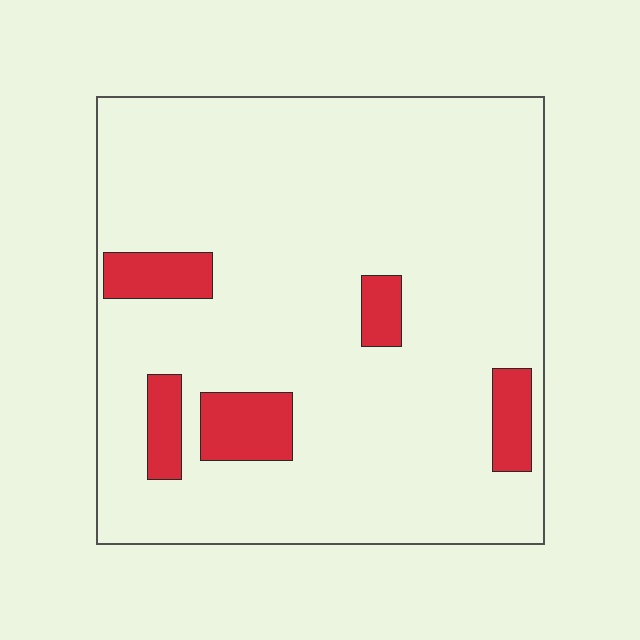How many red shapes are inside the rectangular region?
5.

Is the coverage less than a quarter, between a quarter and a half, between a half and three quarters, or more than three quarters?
Less than a quarter.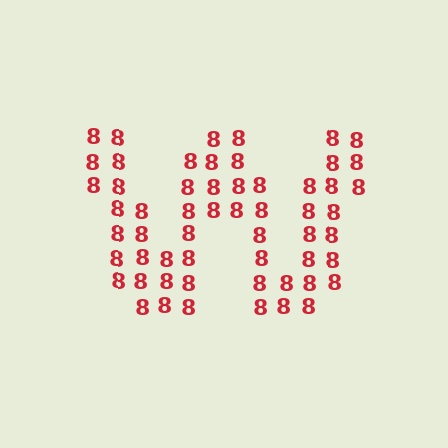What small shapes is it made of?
It is made of small digit 8's.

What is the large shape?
The large shape is the letter W.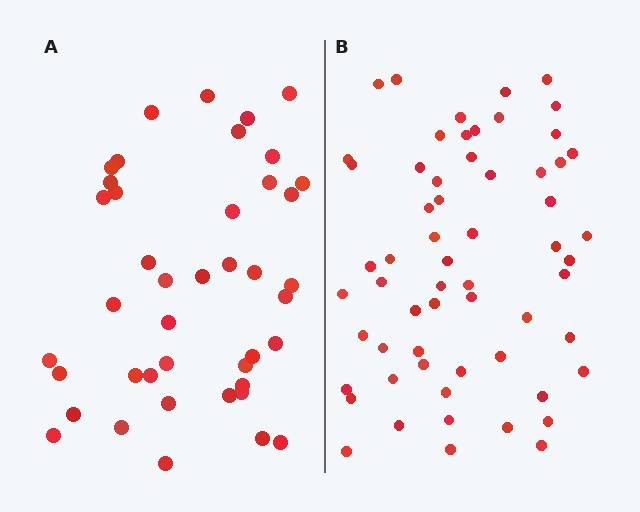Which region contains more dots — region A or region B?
Region B (the right region) has more dots.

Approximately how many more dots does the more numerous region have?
Region B has approximately 20 more dots than region A.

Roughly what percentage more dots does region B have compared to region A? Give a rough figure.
About 45% more.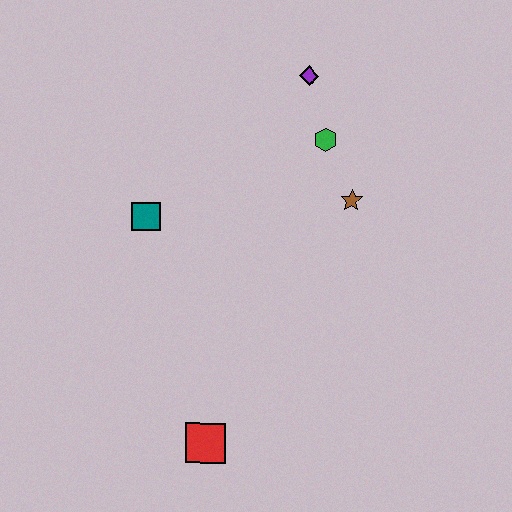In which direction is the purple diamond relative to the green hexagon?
The purple diamond is above the green hexagon.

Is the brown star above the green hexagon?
No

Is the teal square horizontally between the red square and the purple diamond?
No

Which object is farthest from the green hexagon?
The red square is farthest from the green hexagon.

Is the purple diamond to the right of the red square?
Yes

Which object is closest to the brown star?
The green hexagon is closest to the brown star.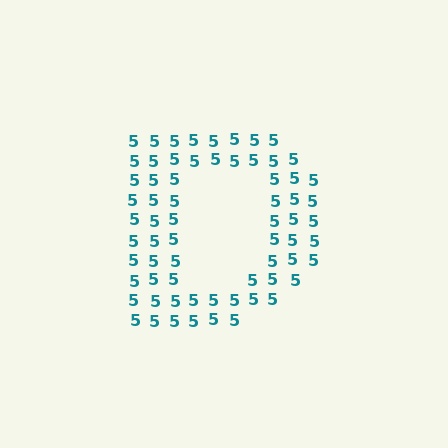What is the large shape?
The large shape is the letter D.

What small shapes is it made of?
It is made of small digit 5's.